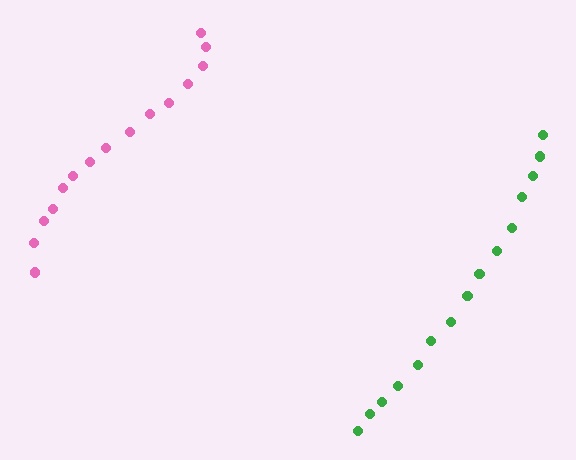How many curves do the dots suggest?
There are 2 distinct paths.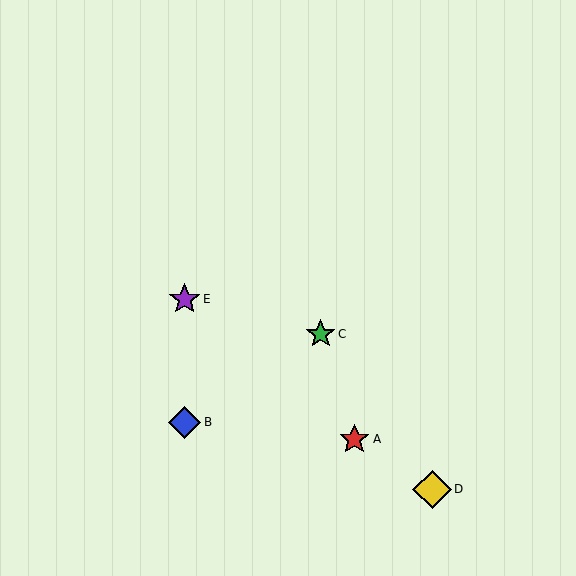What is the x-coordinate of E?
Object E is at x≈185.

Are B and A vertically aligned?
No, B is at x≈185 and A is at x≈354.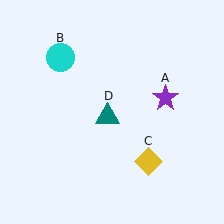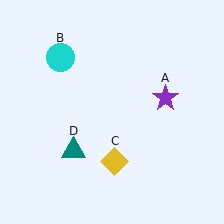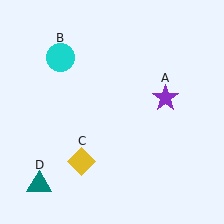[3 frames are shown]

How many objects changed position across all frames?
2 objects changed position: yellow diamond (object C), teal triangle (object D).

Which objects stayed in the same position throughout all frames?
Purple star (object A) and cyan circle (object B) remained stationary.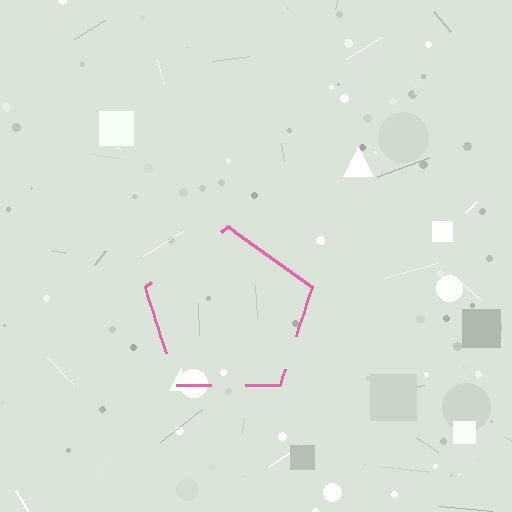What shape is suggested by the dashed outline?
The dashed outline suggests a pentagon.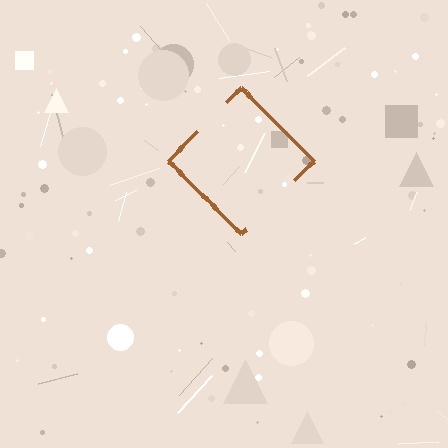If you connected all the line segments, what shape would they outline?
They would outline a diamond.